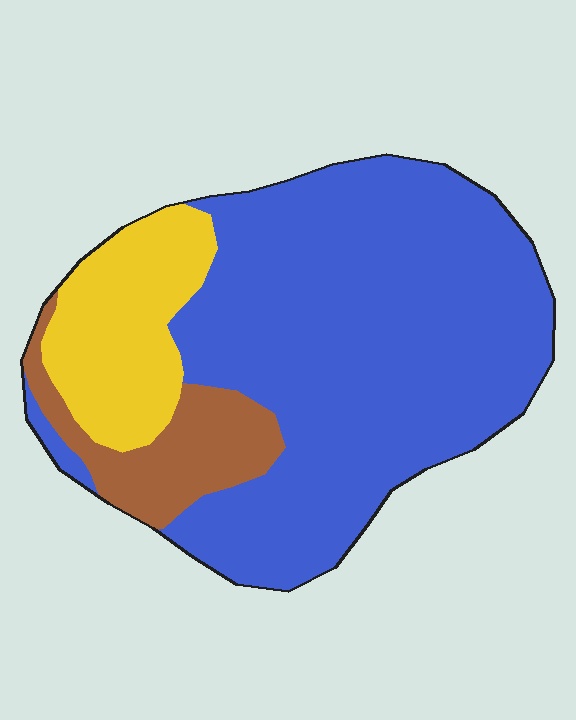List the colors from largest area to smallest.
From largest to smallest: blue, yellow, brown.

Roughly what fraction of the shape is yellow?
Yellow takes up between a sixth and a third of the shape.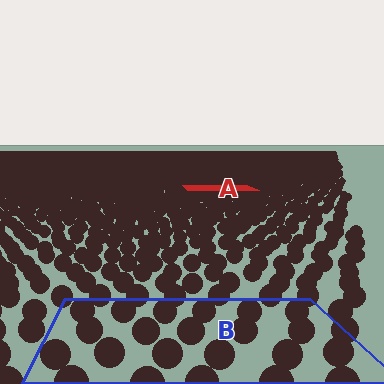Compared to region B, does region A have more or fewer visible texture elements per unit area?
Region A has more texture elements per unit area — they are packed more densely because it is farther away.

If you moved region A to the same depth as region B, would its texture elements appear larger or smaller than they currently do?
They would appear larger. At a closer depth, the same texture elements are projected at a bigger on-screen size.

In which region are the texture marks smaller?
The texture marks are smaller in region A, because it is farther away.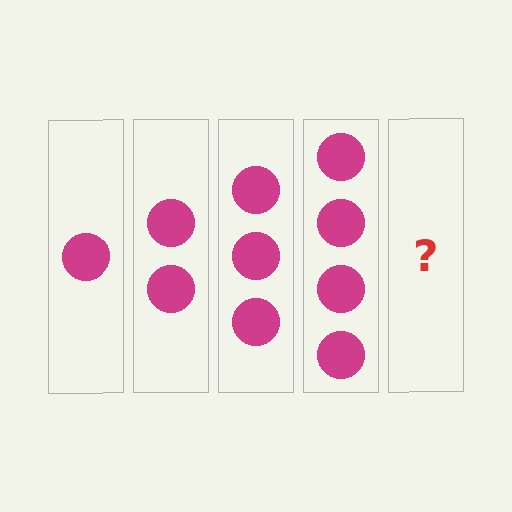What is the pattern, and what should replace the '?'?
The pattern is that each step adds one more circle. The '?' should be 5 circles.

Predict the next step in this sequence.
The next step is 5 circles.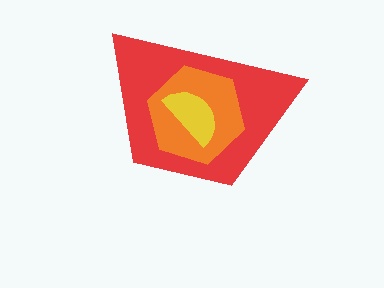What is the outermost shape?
The red trapezoid.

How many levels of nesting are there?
3.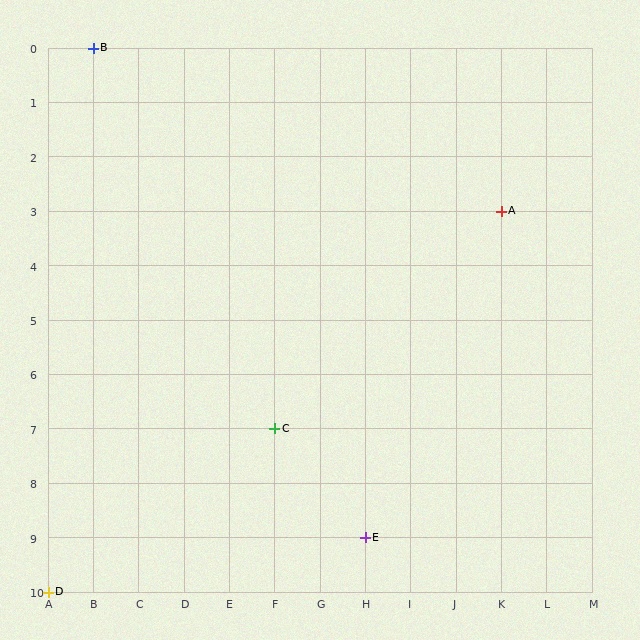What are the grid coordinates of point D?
Point D is at grid coordinates (A, 10).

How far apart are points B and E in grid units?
Points B and E are 6 columns and 9 rows apart (about 10.8 grid units diagonally).